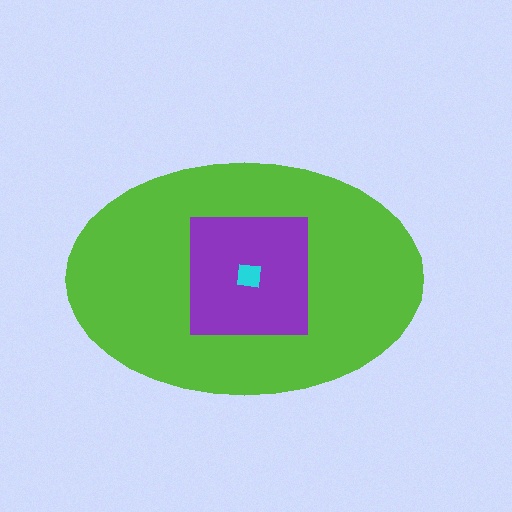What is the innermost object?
The cyan square.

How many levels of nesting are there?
3.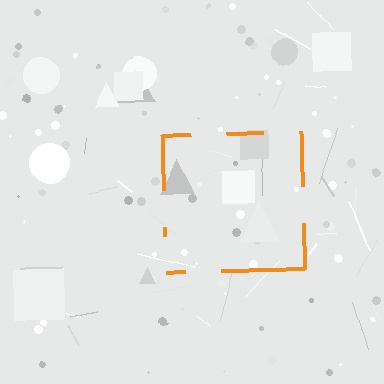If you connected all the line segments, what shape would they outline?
They would outline a square.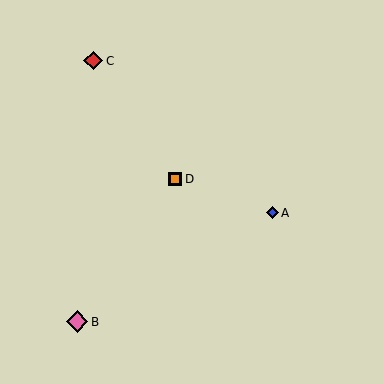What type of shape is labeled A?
Shape A is a blue diamond.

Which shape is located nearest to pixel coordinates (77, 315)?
The pink diamond (labeled B) at (77, 322) is nearest to that location.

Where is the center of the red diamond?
The center of the red diamond is at (93, 61).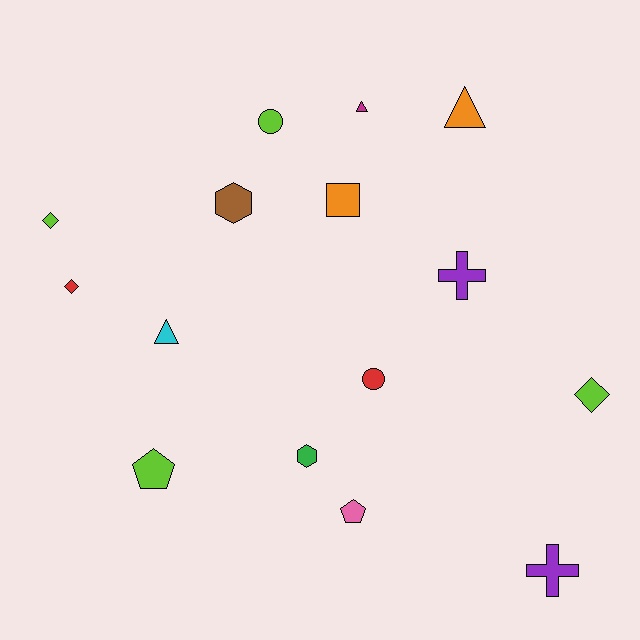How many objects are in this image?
There are 15 objects.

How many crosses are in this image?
There are 2 crosses.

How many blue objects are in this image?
There are no blue objects.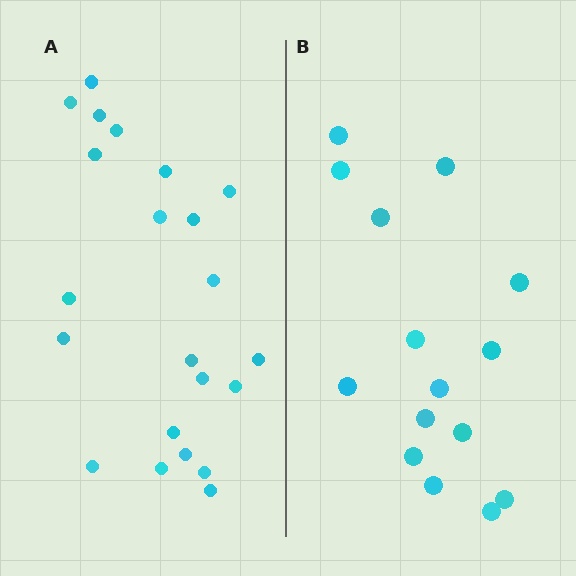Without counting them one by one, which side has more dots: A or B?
Region A (the left region) has more dots.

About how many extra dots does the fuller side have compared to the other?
Region A has roughly 8 or so more dots than region B.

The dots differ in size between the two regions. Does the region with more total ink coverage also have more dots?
No. Region B has more total ink coverage because its dots are larger, but region A actually contains more individual dots. Total area can be misleading — the number of items is what matters here.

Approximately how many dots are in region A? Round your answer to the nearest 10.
About 20 dots. (The exact count is 22, which rounds to 20.)